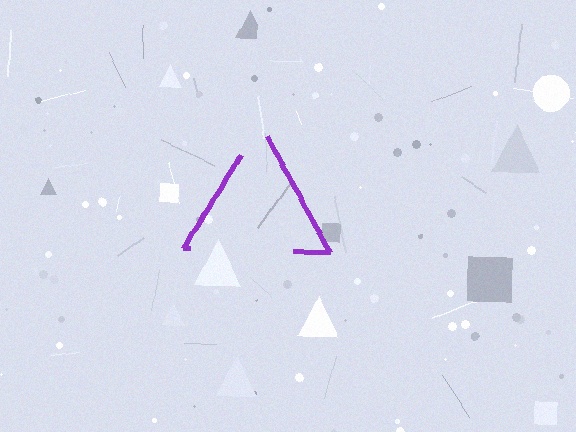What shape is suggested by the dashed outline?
The dashed outline suggests a triangle.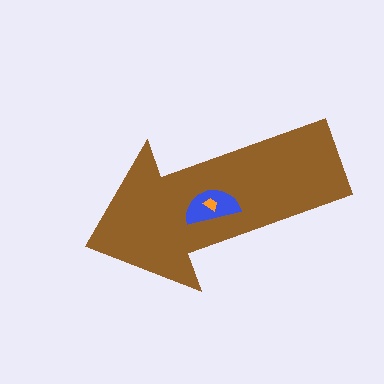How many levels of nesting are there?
3.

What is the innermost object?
The orange trapezoid.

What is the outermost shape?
The brown arrow.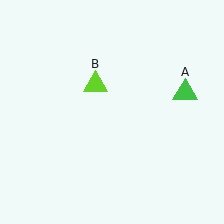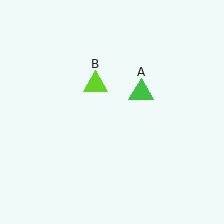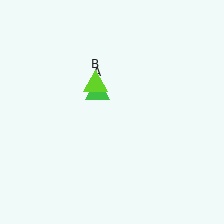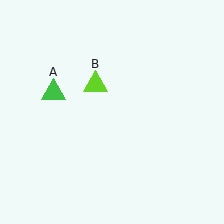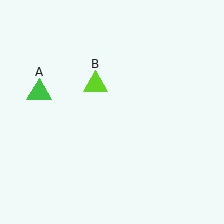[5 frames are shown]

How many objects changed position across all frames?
1 object changed position: green triangle (object A).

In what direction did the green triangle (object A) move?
The green triangle (object A) moved left.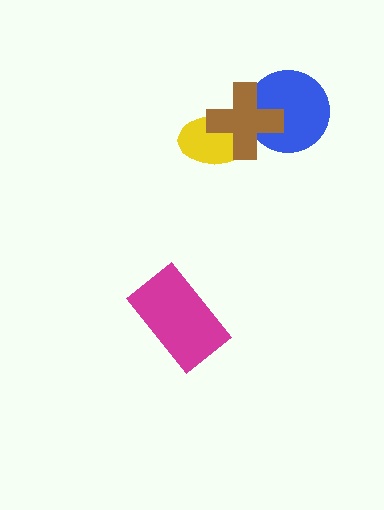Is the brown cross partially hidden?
No, no other shape covers it.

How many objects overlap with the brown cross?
2 objects overlap with the brown cross.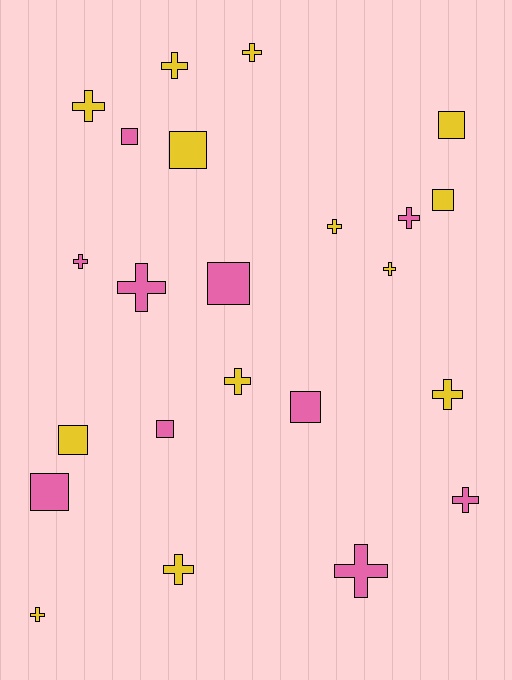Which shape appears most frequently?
Cross, with 14 objects.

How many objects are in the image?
There are 23 objects.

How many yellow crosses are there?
There are 9 yellow crosses.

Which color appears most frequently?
Yellow, with 13 objects.